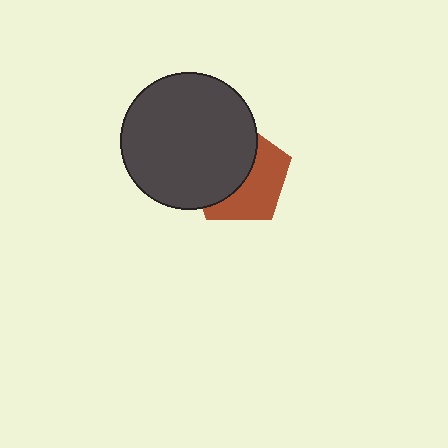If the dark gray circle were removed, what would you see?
You would see the complete brown pentagon.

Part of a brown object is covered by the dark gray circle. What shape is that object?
It is a pentagon.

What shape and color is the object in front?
The object in front is a dark gray circle.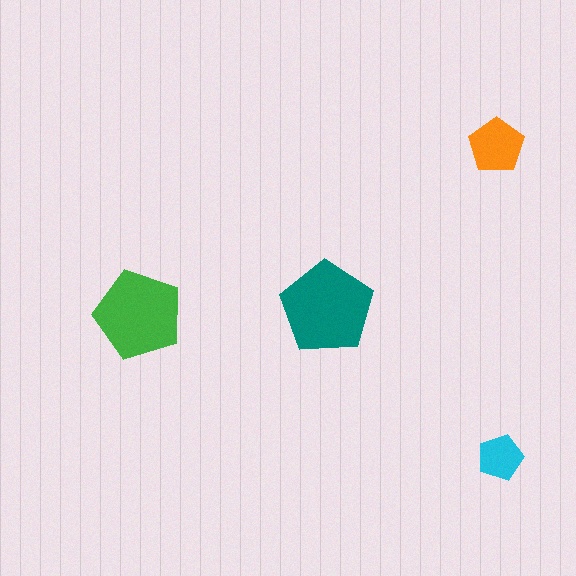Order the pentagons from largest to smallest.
the teal one, the green one, the orange one, the cyan one.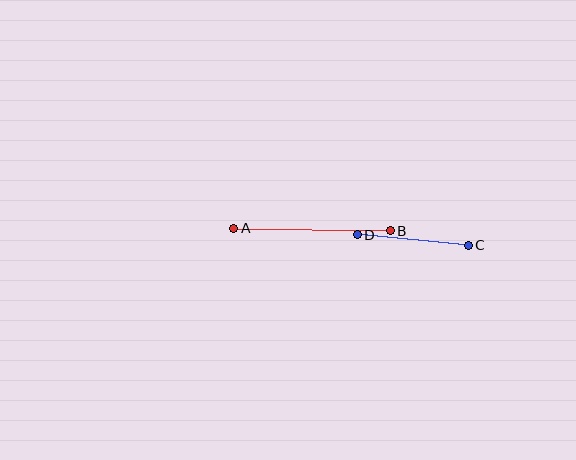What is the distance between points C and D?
The distance is approximately 112 pixels.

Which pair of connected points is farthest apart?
Points A and B are farthest apart.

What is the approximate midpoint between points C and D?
The midpoint is at approximately (413, 240) pixels.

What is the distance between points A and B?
The distance is approximately 156 pixels.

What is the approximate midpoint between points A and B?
The midpoint is at approximately (312, 230) pixels.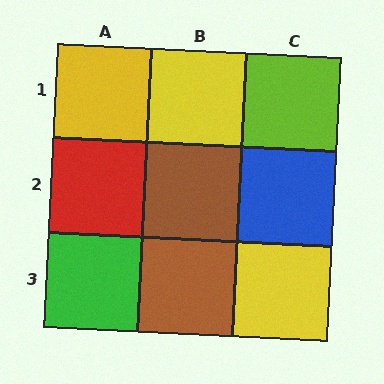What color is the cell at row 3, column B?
Brown.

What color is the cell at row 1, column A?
Yellow.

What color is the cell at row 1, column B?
Yellow.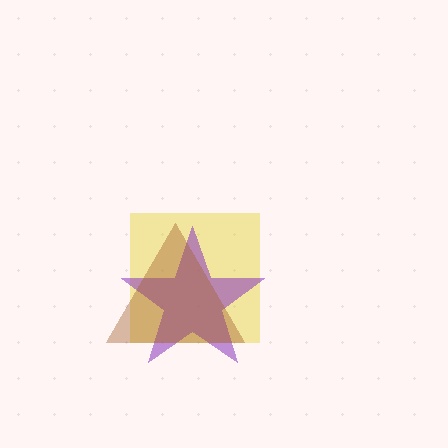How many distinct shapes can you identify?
There are 3 distinct shapes: a yellow square, a purple star, a brown triangle.